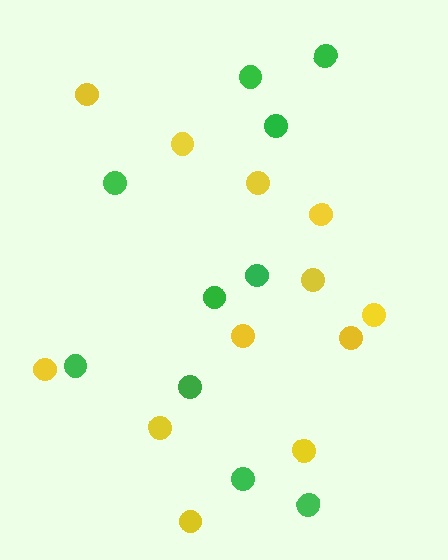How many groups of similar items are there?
There are 2 groups: one group of yellow circles (12) and one group of green circles (10).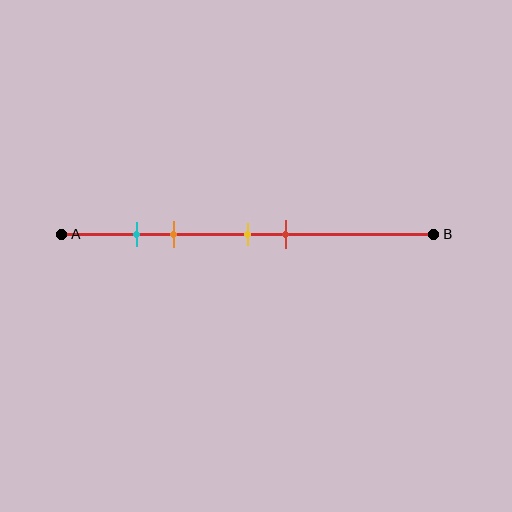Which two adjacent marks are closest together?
The cyan and orange marks are the closest adjacent pair.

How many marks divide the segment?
There are 4 marks dividing the segment.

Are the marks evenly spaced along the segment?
No, the marks are not evenly spaced.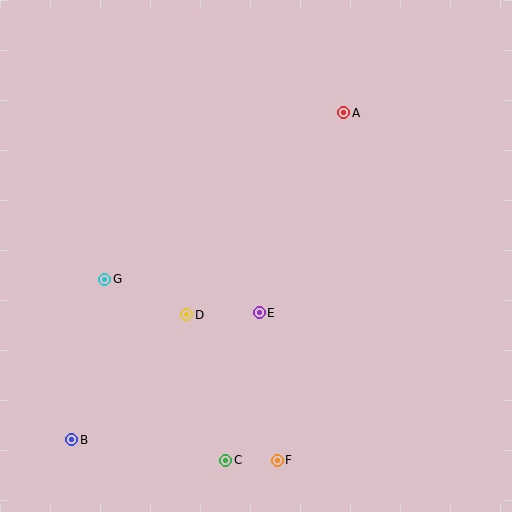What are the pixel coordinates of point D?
Point D is at (187, 315).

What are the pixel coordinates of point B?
Point B is at (71, 440).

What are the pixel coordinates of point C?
Point C is at (226, 460).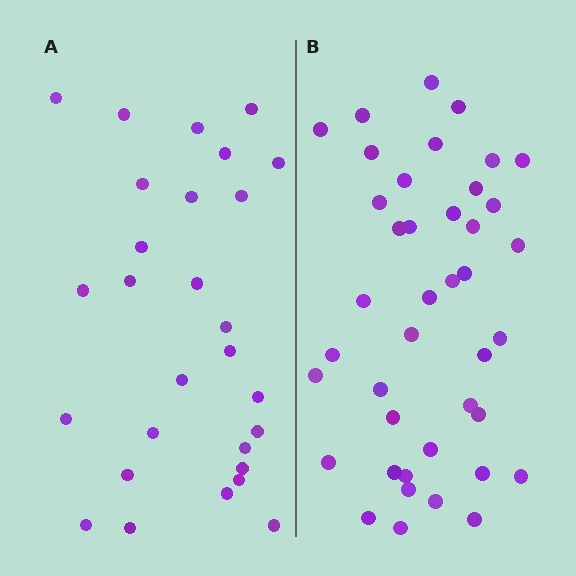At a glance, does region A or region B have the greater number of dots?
Region B (the right region) has more dots.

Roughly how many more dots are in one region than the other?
Region B has approximately 15 more dots than region A.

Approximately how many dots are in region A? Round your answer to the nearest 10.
About 30 dots. (The exact count is 28, which rounds to 30.)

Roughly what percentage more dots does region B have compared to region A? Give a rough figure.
About 45% more.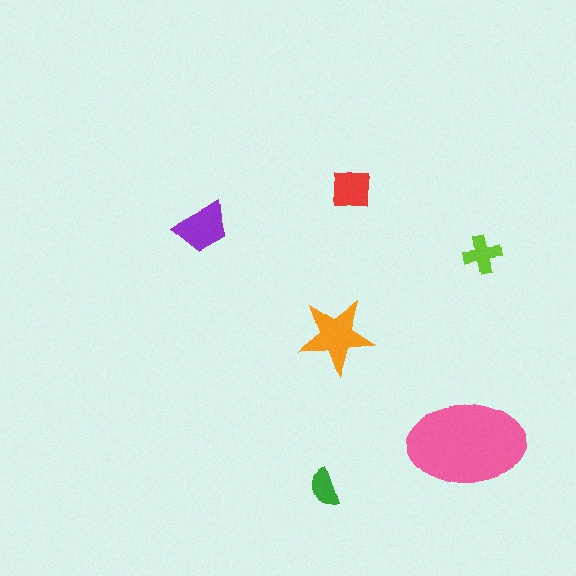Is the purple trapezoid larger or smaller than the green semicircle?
Larger.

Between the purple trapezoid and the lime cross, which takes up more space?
The purple trapezoid.